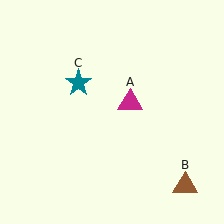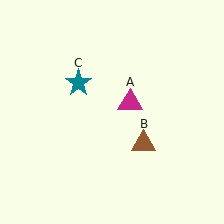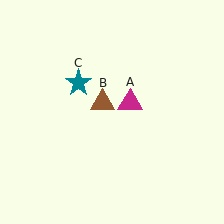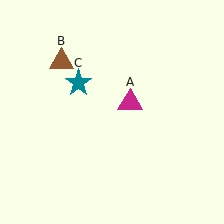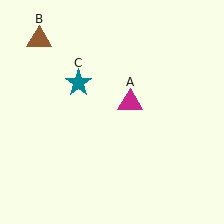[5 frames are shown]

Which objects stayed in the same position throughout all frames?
Magenta triangle (object A) and teal star (object C) remained stationary.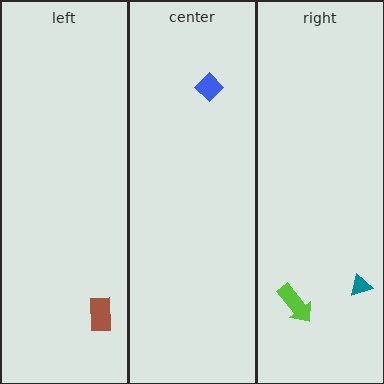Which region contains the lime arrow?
The right region.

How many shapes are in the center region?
1.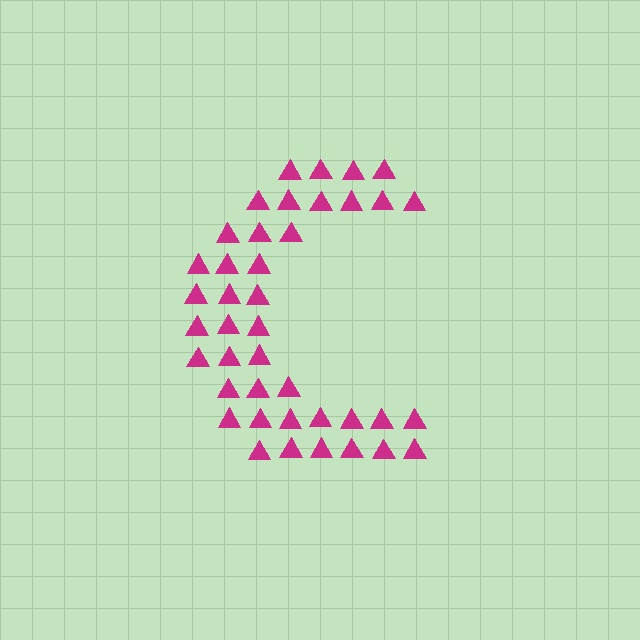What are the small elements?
The small elements are triangles.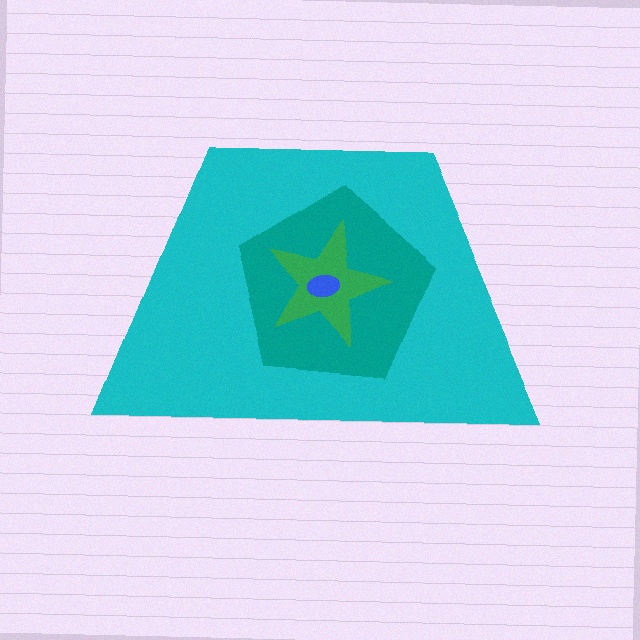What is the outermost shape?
The cyan trapezoid.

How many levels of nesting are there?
4.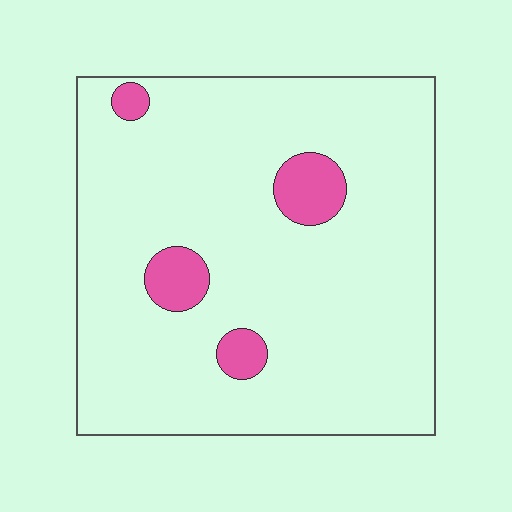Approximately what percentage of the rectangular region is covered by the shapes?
Approximately 10%.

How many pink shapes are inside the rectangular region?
4.